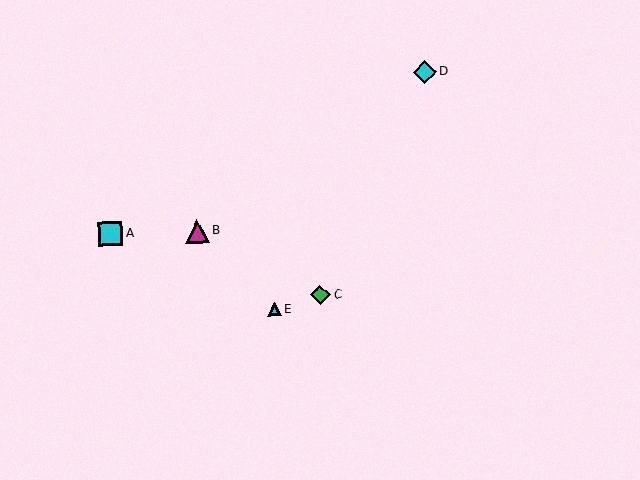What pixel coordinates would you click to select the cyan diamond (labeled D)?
Click at (425, 72) to select the cyan diamond D.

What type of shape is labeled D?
Shape D is a cyan diamond.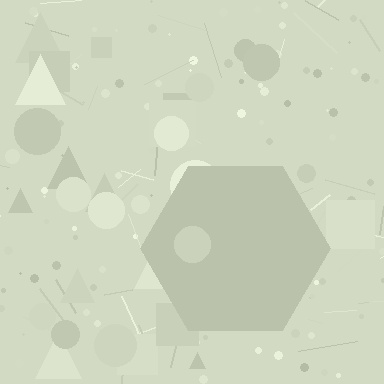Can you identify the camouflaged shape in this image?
The camouflaged shape is a hexagon.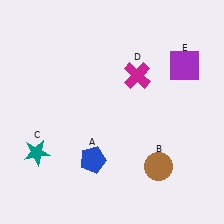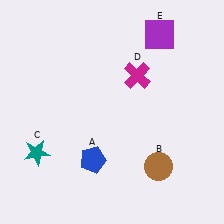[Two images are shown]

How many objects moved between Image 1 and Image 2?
1 object moved between the two images.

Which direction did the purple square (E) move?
The purple square (E) moved up.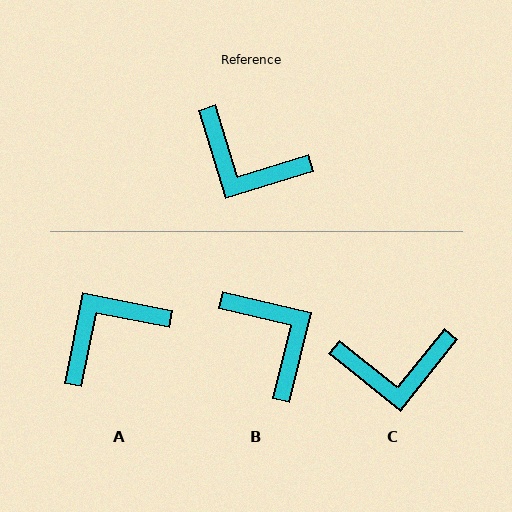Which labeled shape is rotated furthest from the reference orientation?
B, about 149 degrees away.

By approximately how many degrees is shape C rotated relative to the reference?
Approximately 34 degrees counter-clockwise.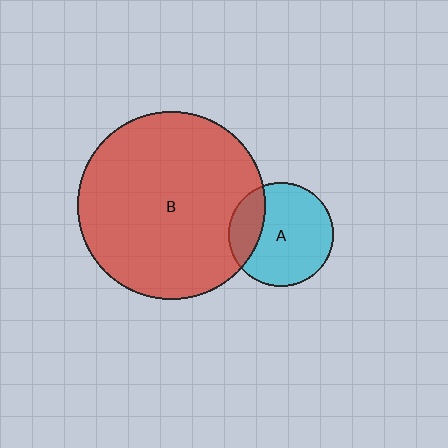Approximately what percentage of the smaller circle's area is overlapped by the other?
Approximately 20%.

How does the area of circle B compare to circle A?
Approximately 3.2 times.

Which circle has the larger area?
Circle B (red).